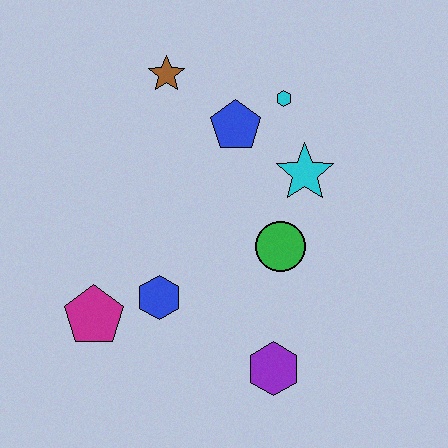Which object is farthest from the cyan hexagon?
The magenta pentagon is farthest from the cyan hexagon.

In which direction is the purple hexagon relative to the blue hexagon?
The purple hexagon is to the right of the blue hexagon.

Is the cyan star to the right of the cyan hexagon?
Yes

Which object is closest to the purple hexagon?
The green circle is closest to the purple hexagon.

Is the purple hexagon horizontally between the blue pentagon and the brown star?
No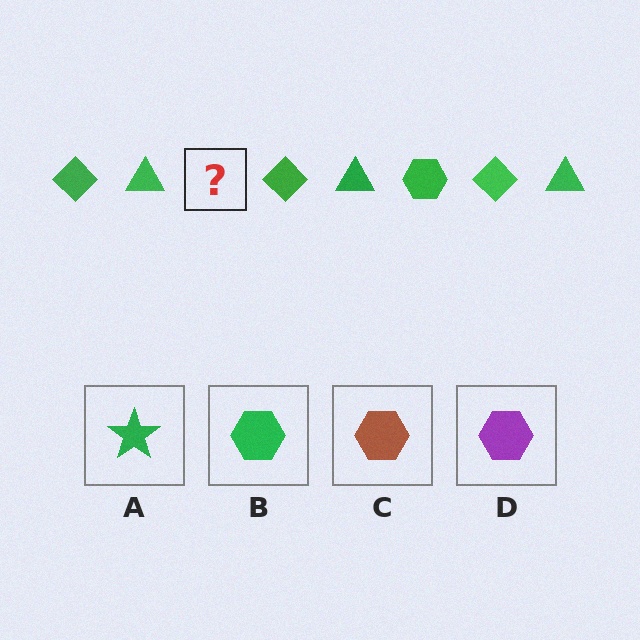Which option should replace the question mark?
Option B.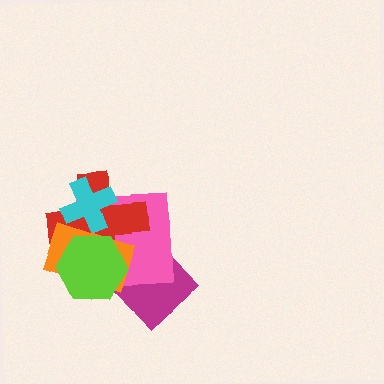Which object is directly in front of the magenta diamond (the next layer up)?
The pink square is directly in front of the magenta diamond.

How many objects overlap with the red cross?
5 objects overlap with the red cross.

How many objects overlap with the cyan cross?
3 objects overlap with the cyan cross.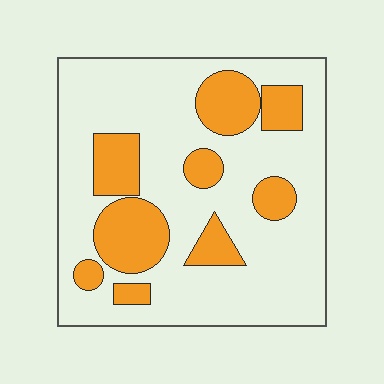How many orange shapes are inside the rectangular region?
9.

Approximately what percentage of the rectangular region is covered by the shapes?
Approximately 25%.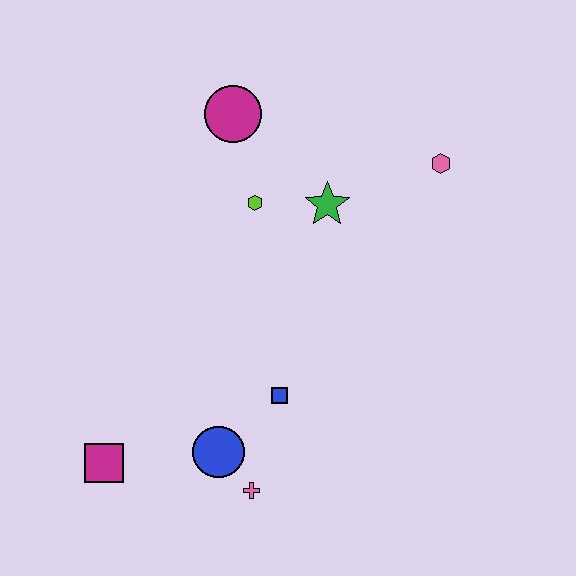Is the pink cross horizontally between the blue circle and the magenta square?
No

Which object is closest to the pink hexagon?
The green star is closest to the pink hexagon.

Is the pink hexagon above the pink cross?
Yes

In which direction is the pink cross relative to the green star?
The pink cross is below the green star.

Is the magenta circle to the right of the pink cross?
No